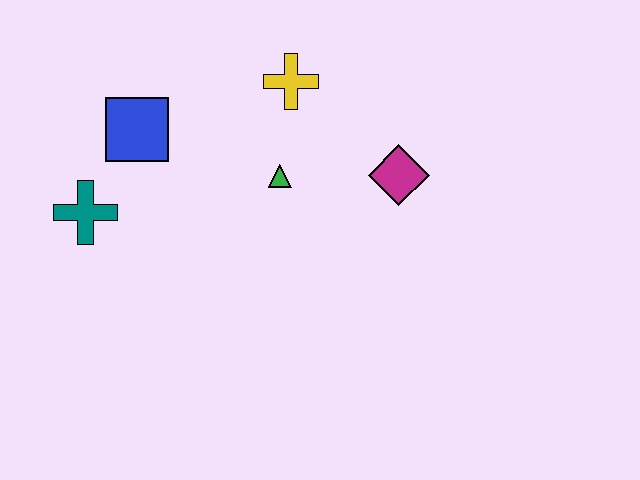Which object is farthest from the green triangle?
The teal cross is farthest from the green triangle.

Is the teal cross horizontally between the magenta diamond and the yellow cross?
No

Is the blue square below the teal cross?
No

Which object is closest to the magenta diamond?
The green triangle is closest to the magenta diamond.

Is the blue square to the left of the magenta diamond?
Yes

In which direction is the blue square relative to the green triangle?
The blue square is to the left of the green triangle.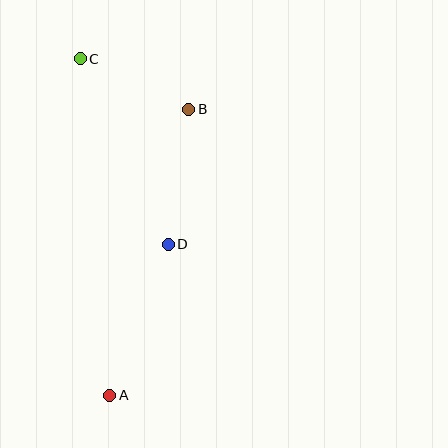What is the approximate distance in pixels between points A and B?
The distance between A and B is approximately 297 pixels.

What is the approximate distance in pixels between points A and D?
The distance between A and D is approximately 162 pixels.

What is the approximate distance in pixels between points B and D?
The distance between B and D is approximately 136 pixels.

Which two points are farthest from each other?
Points A and C are farthest from each other.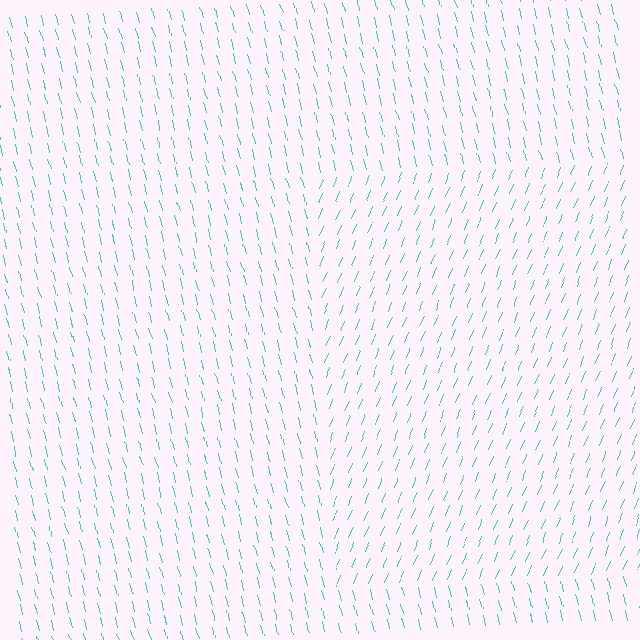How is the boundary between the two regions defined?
The boundary is defined purely by a change in line orientation (approximately 37 degrees difference). All lines are the same color and thickness.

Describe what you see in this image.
The image is filled with small cyan line segments. A rectangle region in the image has lines oriented differently from the surrounding lines, creating a visible texture boundary.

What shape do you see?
I see a rectangle.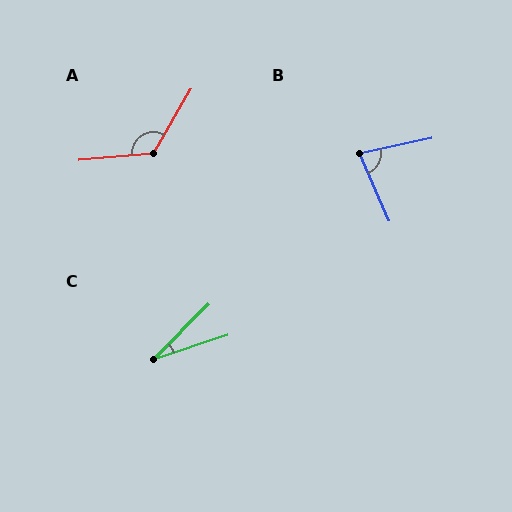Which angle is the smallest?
C, at approximately 26 degrees.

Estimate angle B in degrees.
Approximately 78 degrees.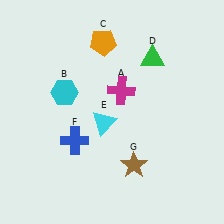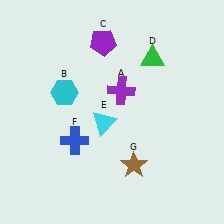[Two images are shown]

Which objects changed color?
A changed from magenta to purple. C changed from orange to purple.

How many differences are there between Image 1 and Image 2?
There are 2 differences between the two images.